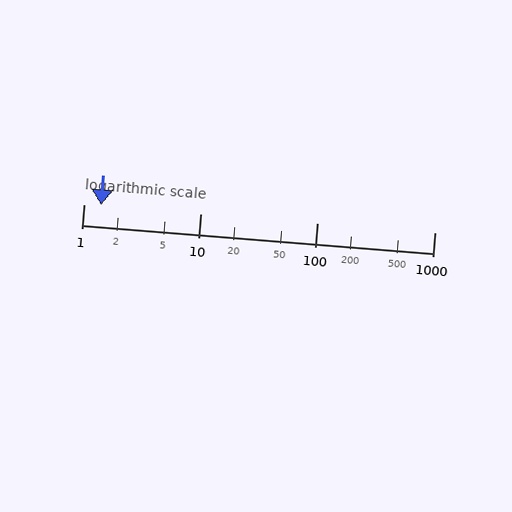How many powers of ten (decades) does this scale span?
The scale spans 3 decades, from 1 to 1000.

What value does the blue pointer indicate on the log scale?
The pointer indicates approximately 1.4.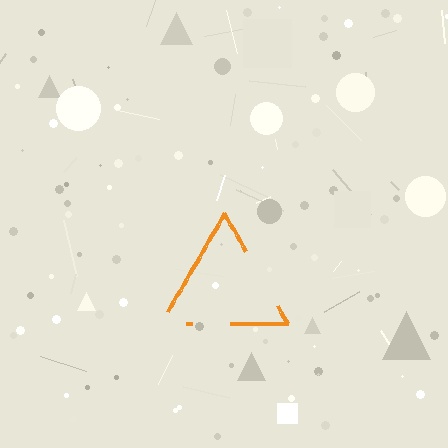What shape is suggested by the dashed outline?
The dashed outline suggests a triangle.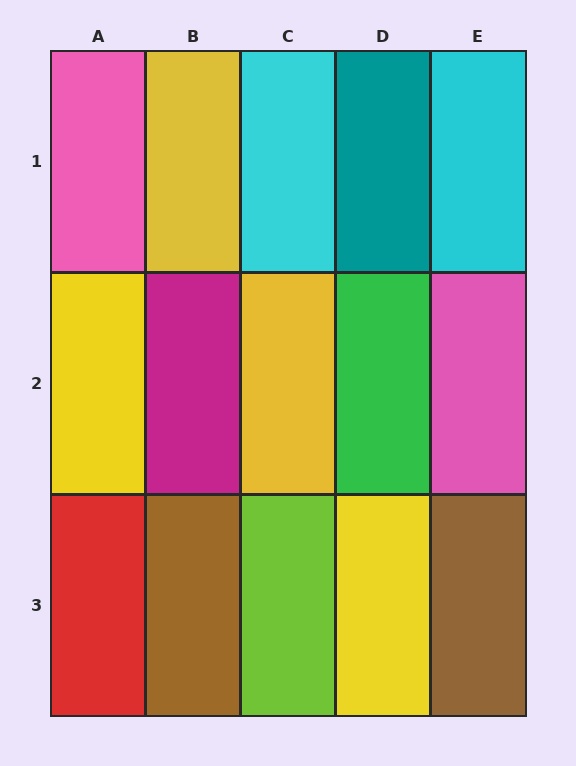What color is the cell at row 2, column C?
Yellow.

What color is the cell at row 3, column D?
Yellow.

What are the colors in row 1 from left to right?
Pink, yellow, cyan, teal, cyan.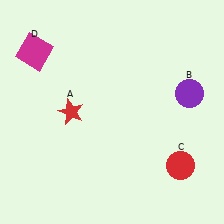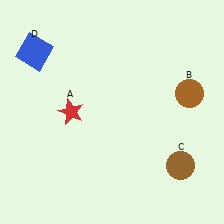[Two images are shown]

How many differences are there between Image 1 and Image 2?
There are 3 differences between the two images.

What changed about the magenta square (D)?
In Image 1, D is magenta. In Image 2, it changed to blue.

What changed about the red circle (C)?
In Image 1, C is red. In Image 2, it changed to brown.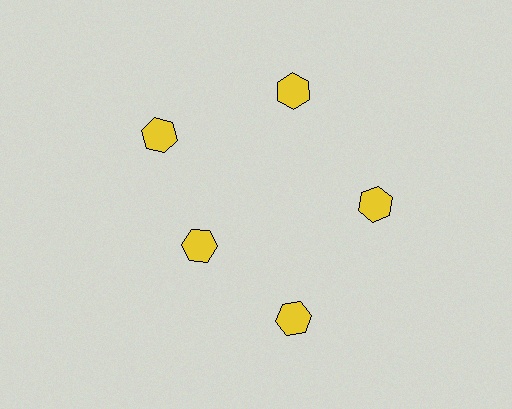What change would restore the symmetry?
The symmetry would be restored by moving it outward, back onto the ring so that all 5 hexagons sit at equal angles and equal distance from the center.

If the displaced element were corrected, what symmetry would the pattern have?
It would have 5-fold rotational symmetry — the pattern would map onto itself every 72 degrees.